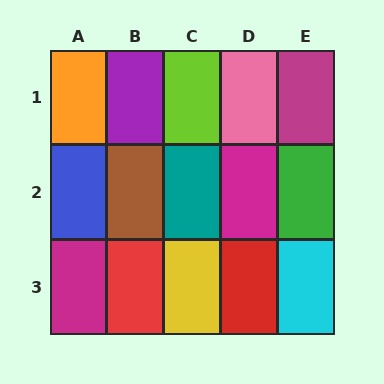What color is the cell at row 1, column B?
Purple.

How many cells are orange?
1 cell is orange.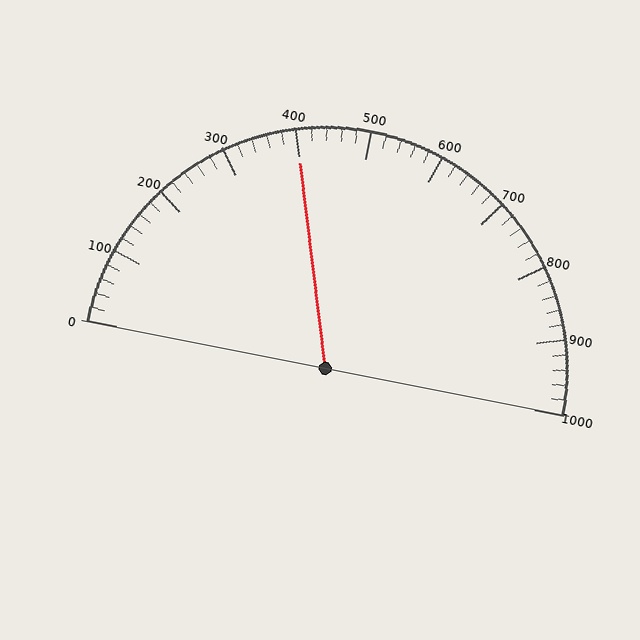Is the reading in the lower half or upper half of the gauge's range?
The reading is in the lower half of the range (0 to 1000).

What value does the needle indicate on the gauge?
The needle indicates approximately 400.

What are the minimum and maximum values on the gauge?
The gauge ranges from 0 to 1000.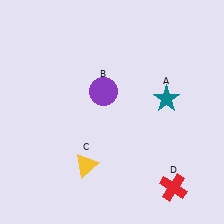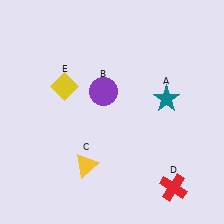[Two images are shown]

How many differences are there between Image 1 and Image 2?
There is 1 difference between the two images.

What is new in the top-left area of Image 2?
A yellow diamond (E) was added in the top-left area of Image 2.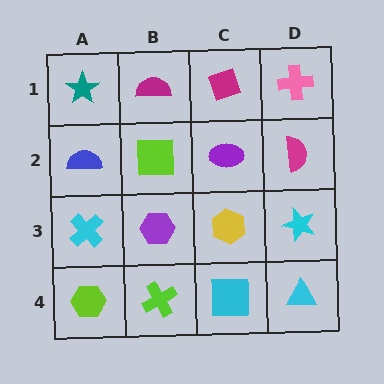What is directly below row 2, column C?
A yellow hexagon.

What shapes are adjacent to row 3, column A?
A blue semicircle (row 2, column A), a lime hexagon (row 4, column A), a purple hexagon (row 3, column B).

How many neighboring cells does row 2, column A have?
3.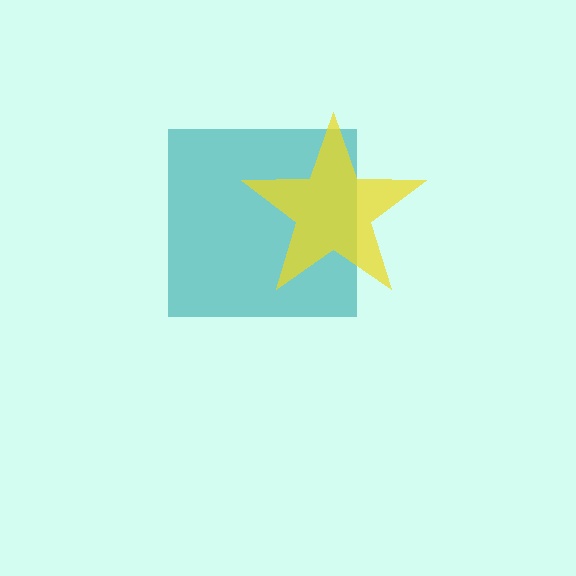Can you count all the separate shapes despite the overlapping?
Yes, there are 2 separate shapes.